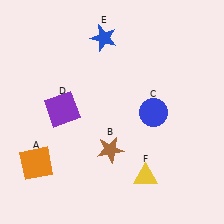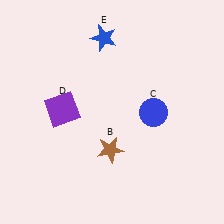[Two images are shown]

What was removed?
The orange square (A), the yellow triangle (F) were removed in Image 2.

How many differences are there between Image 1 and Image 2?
There are 2 differences between the two images.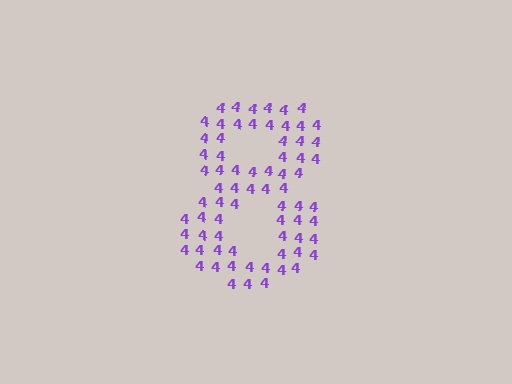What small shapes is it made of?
It is made of small digit 4's.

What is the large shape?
The large shape is the digit 8.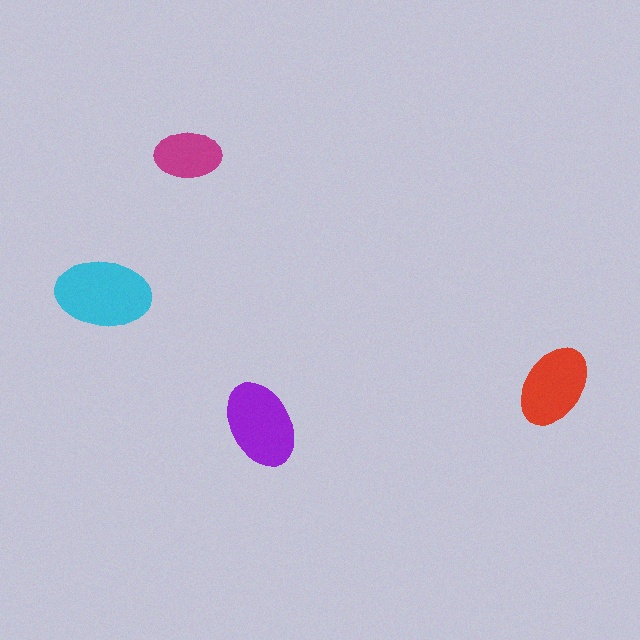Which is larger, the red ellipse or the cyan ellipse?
The cyan one.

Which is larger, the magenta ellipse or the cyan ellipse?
The cyan one.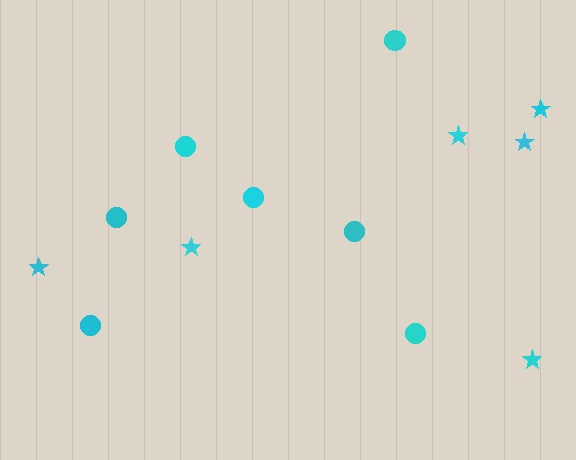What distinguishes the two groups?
There are 2 groups: one group of circles (7) and one group of stars (6).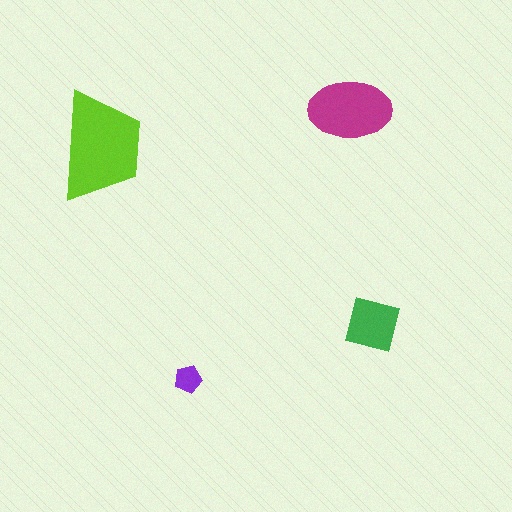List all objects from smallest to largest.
The purple pentagon, the green square, the magenta ellipse, the lime trapezoid.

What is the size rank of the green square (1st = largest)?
3rd.